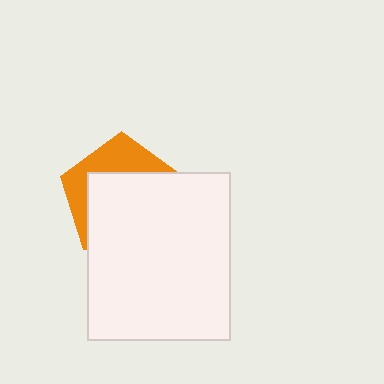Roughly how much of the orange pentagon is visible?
A small part of it is visible (roughly 34%).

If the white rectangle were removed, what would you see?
You would see the complete orange pentagon.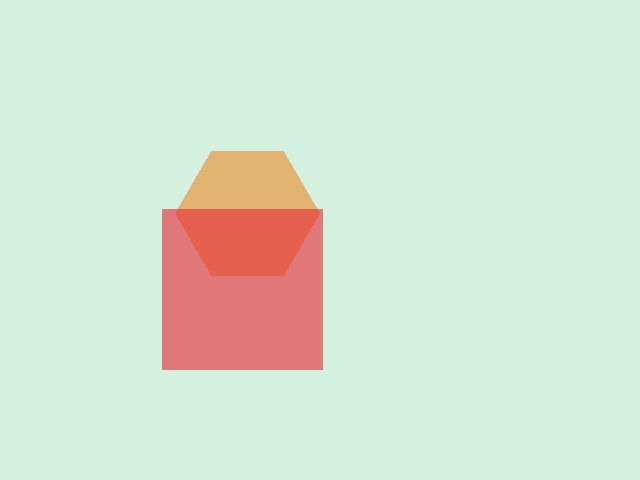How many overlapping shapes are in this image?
There are 2 overlapping shapes in the image.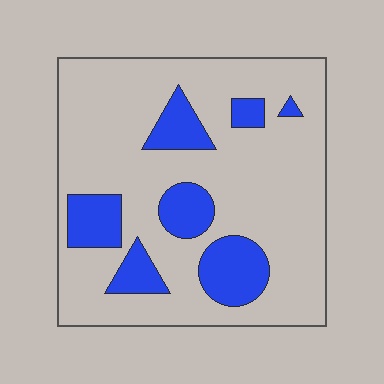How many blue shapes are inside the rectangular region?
7.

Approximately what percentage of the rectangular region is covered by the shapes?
Approximately 20%.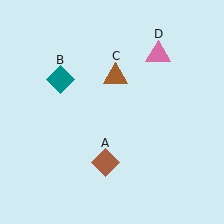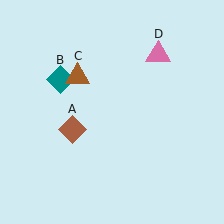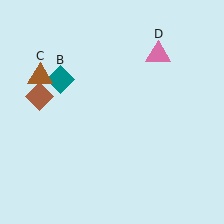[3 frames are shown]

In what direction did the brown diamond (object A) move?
The brown diamond (object A) moved up and to the left.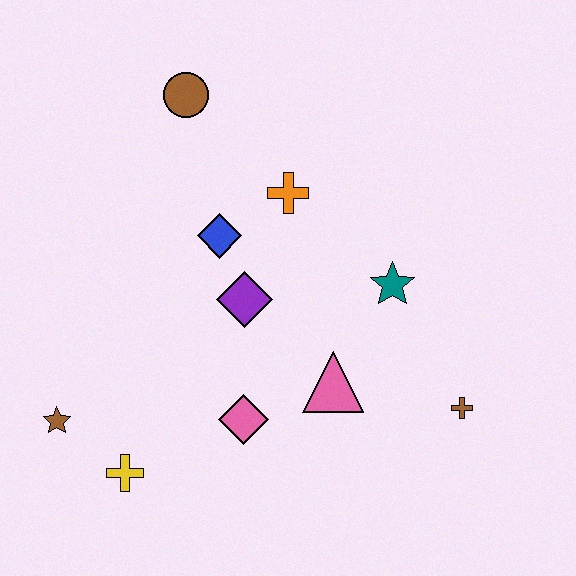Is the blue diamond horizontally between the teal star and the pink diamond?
No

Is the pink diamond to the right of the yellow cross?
Yes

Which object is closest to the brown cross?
The pink triangle is closest to the brown cross.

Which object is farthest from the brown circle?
The brown cross is farthest from the brown circle.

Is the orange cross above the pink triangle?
Yes